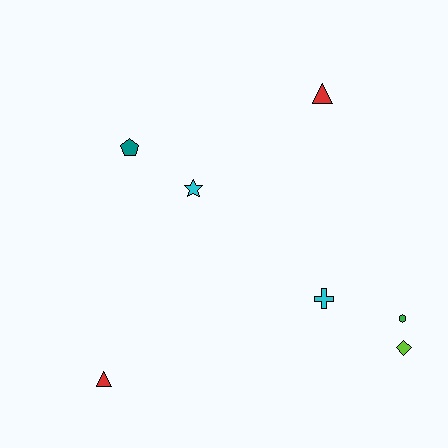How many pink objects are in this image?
There are no pink objects.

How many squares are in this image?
There are no squares.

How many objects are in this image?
There are 7 objects.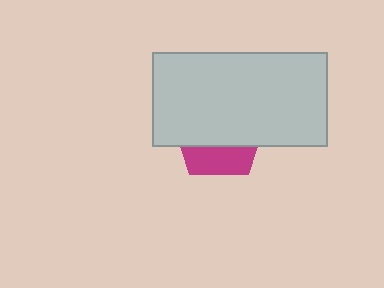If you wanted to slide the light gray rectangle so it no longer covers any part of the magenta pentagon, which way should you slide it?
Slide it up — that is the most direct way to separate the two shapes.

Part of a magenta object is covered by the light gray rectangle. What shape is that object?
It is a pentagon.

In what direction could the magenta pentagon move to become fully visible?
The magenta pentagon could move down. That would shift it out from behind the light gray rectangle entirely.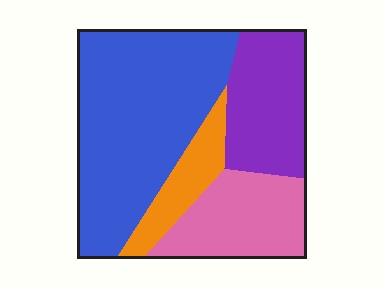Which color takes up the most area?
Blue, at roughly 50%.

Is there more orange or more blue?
Blue.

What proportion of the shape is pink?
Pink takes up less than a quarter of the shape.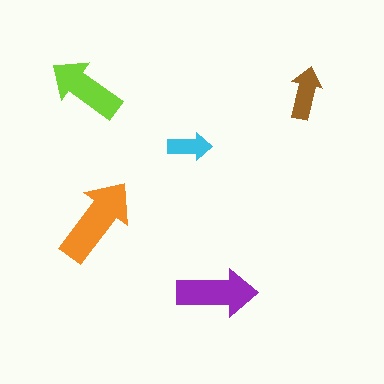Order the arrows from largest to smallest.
the orange one, the purple one, the lime one, the brown one, the cyan one.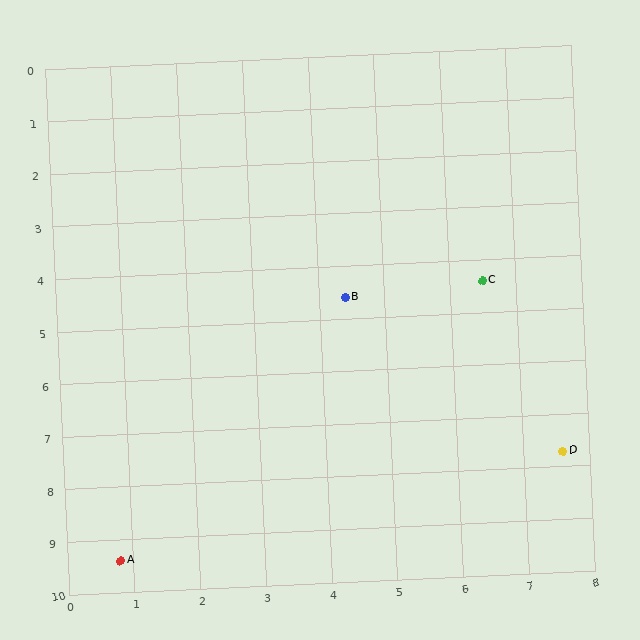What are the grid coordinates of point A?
Point A is at approximately (0.8, 9.4).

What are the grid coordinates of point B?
Point B is at approximately (4.4, 4.6).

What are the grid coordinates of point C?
Point C is at approximately (6.5, 4.4).